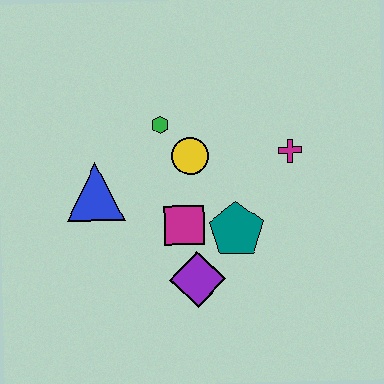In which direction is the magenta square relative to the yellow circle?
The magenta square is below the yellow circle.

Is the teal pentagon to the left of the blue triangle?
No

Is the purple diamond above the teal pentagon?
No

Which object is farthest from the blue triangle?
The magenta cross is farthest from the blue triangle.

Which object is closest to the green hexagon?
The yellow circle is closest to the green hexagon.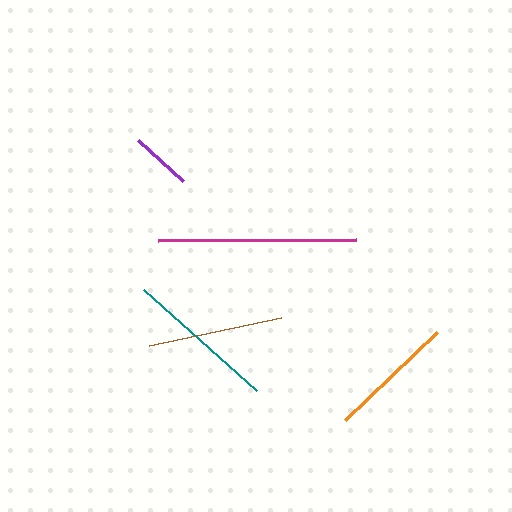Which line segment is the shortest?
The purple line is the shortest at approximately 61 pixels.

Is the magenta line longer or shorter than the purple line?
The magenta line is longer than the purple line.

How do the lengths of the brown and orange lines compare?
The brown and orange lines are approximately the same length.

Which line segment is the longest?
The magenta line is the longest at approximately 198 pixels.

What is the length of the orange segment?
The orange segment is approximately 127 pixels long.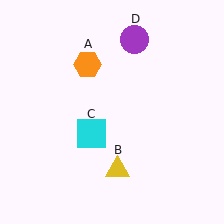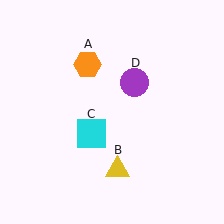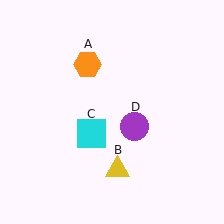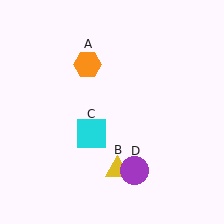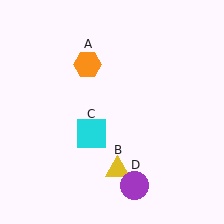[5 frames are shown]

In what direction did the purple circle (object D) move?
The purple circle (object D) moved down.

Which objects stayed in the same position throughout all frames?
Orange hexagon (object A) and yellow triangle (object B) and cyan square (object C) remained stationary.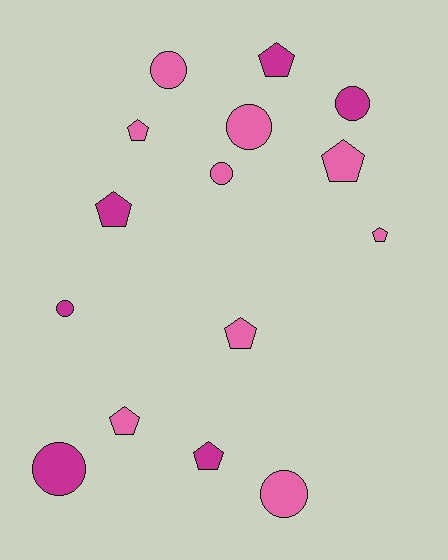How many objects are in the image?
There are 15 objects.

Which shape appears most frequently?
Pentagon, with 8 objects.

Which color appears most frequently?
Pink, with 9 objects.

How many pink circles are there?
There are 4 pink circles.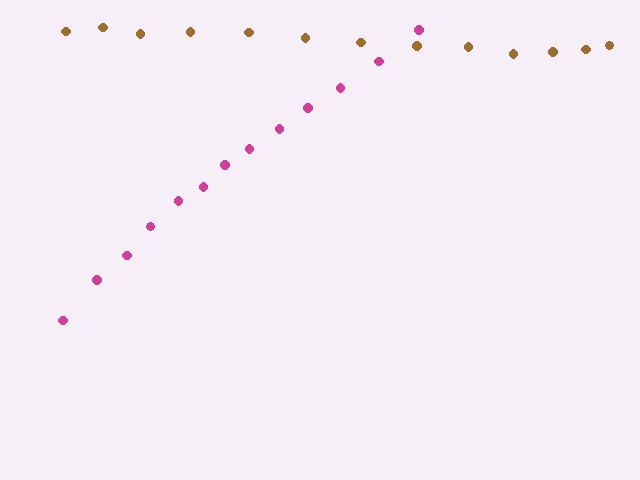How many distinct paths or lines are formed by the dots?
There are 2 distinct paths.